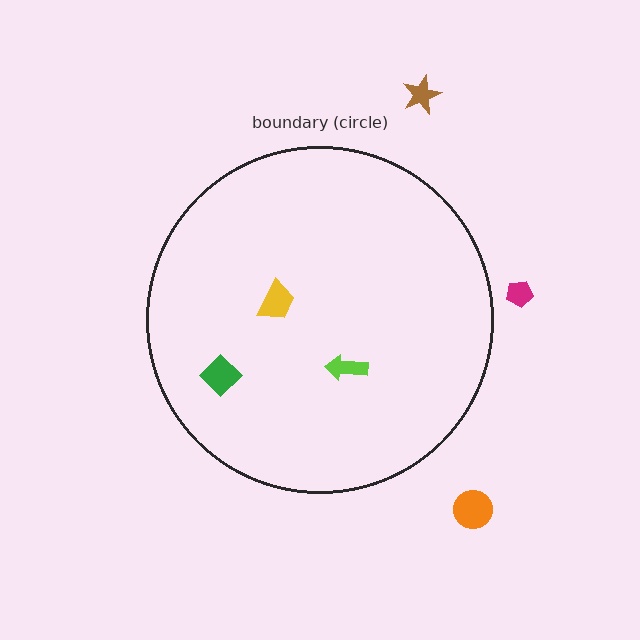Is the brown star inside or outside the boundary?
Outside.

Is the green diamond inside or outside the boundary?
Inside.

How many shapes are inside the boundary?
3 inside, 3 outside.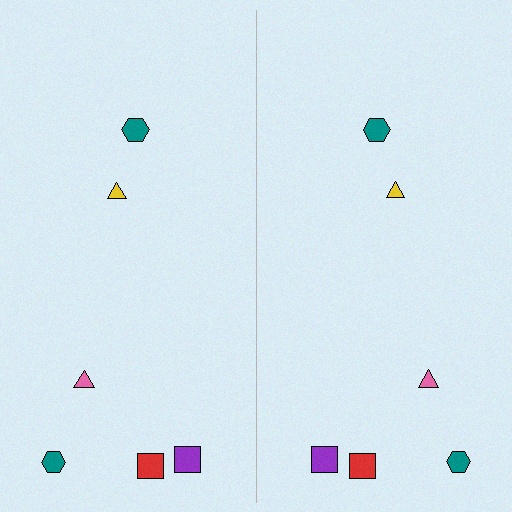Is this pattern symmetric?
Yes, this pattern has bilateral (reflection) symmetry.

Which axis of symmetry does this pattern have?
The pattern has a vertical axis of symmetry running through the center of the image.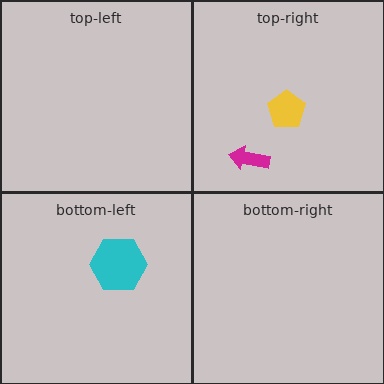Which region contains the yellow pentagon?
The top-right region.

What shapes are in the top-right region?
The magenta arrow, the yellow pentagon.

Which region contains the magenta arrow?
The top-right region.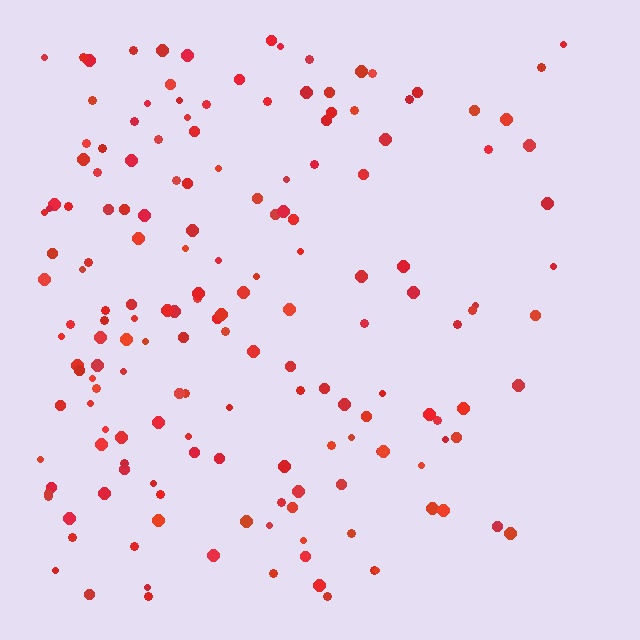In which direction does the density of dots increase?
From right to left, with the left side densest.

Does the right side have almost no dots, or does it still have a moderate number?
Still a moderate number, just noticeably fewer than the left.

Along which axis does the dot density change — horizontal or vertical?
Horizontal.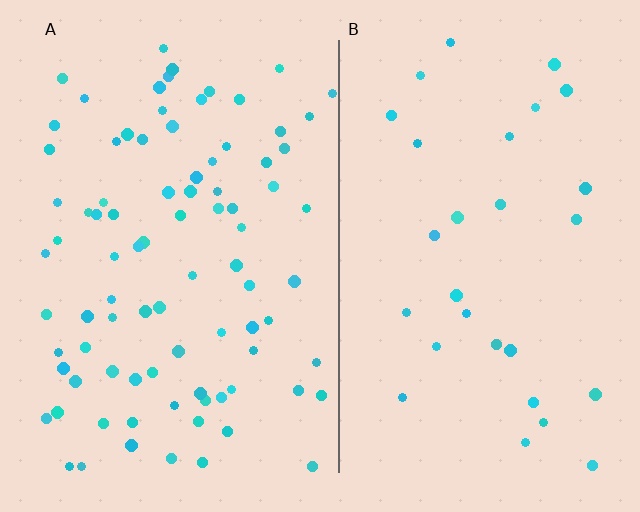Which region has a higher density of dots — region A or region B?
A (the left).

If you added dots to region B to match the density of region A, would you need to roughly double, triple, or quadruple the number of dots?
Approximately triple.